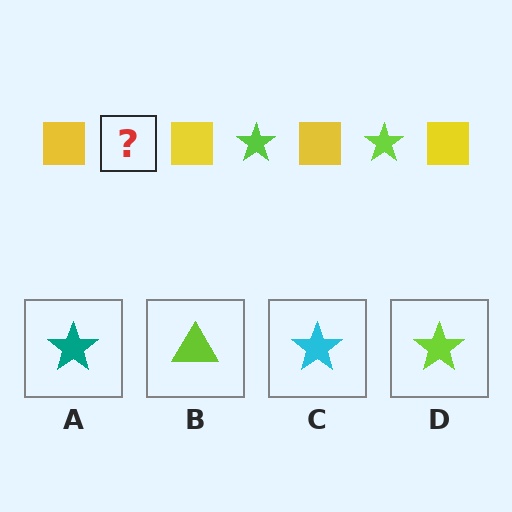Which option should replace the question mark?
Option D.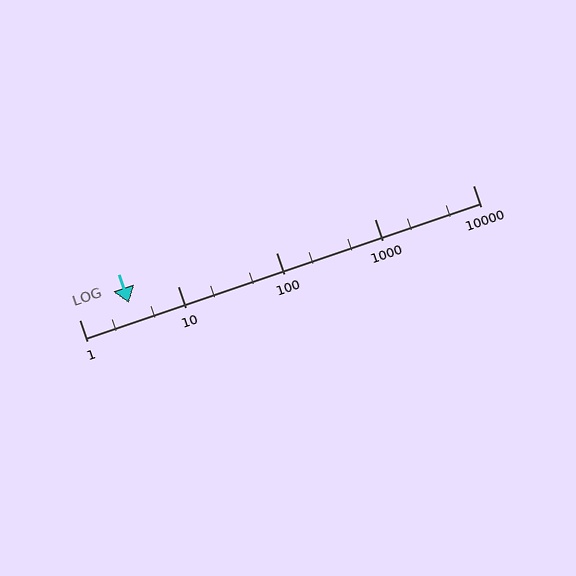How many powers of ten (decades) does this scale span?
The scale spans 4 decades, from 1 to 10000.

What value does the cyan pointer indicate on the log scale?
The pointer indicates approximately 3.2.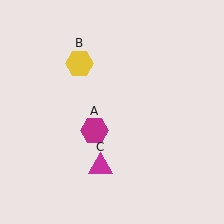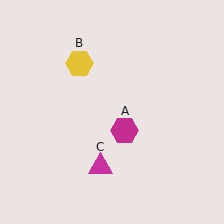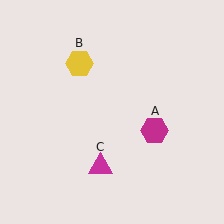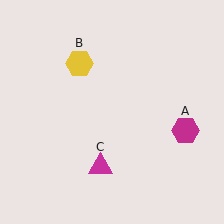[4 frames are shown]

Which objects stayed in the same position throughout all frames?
Yellow hexagon (object B) and magenta triangle (object C) remained stationary.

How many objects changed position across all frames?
1 object changed position: magenta hexagon (object A).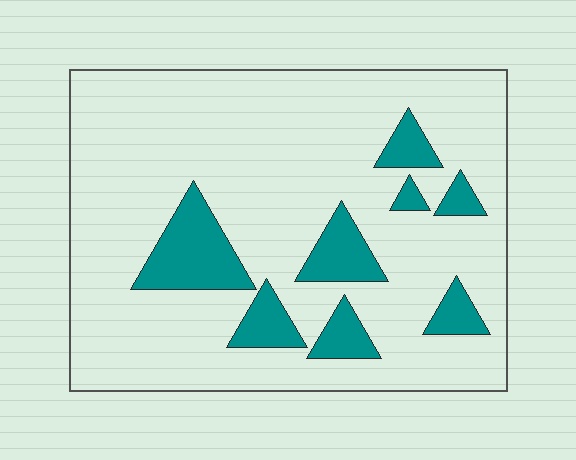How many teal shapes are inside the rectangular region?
8.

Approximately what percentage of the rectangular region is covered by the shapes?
Approximately 15%.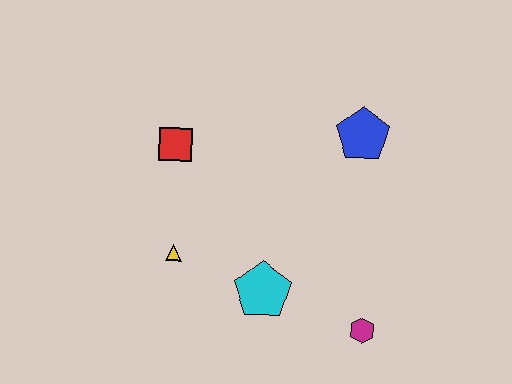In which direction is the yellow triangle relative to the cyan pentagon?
The yellow triangle is to the left of the cyan pentagon.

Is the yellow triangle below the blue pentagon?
Yes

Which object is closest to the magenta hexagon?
The cyan pentagon is closest to the magenta hexagon.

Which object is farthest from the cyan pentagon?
The blue pentagon is farthest from the cyan pentagon.